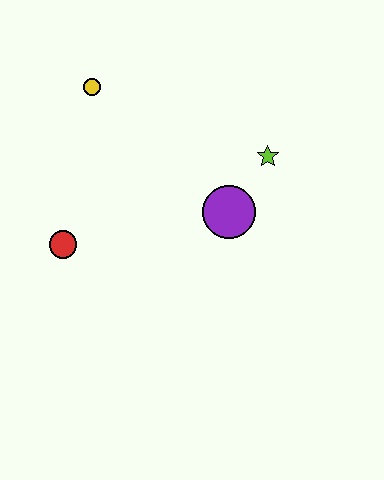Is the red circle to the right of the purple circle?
No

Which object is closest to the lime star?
The purple circle is closest to the lime star.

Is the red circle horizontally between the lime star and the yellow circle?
No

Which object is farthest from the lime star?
The red circle is farthest from the lime star.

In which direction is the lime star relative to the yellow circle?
The lime star is to the right of the yellow circle.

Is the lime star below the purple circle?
No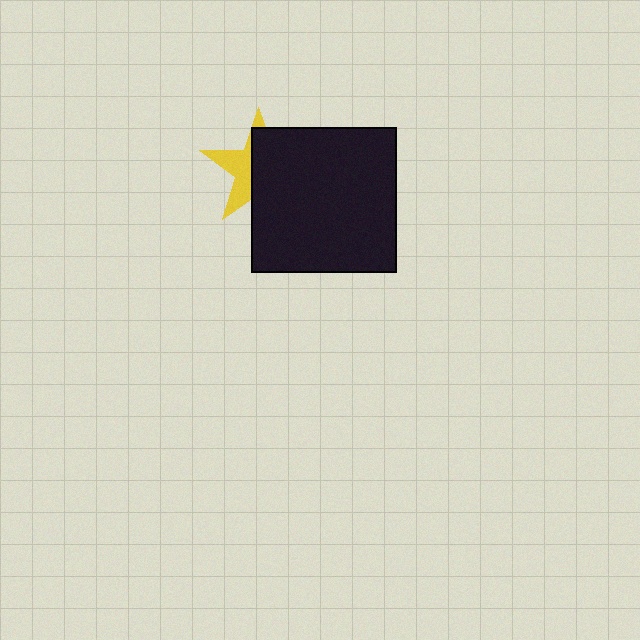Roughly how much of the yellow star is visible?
A small part of it is visible (roughly 41%).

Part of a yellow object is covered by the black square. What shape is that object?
It is a star.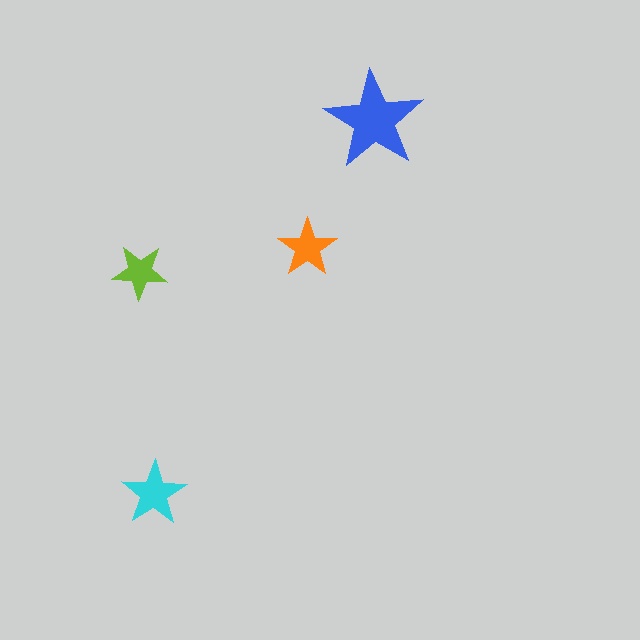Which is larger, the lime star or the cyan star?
The cyan one.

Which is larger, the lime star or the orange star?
The orange one.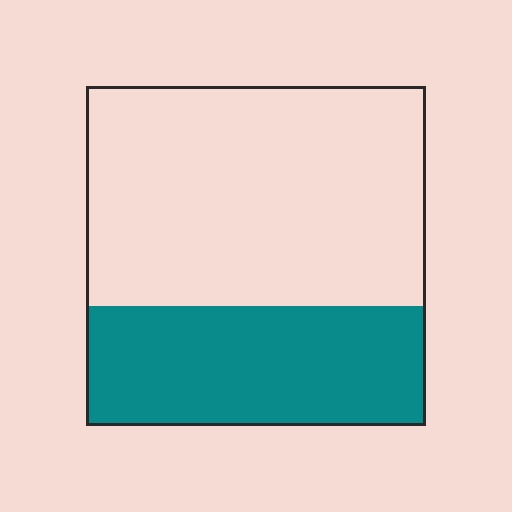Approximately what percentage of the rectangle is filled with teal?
Approximately 35%.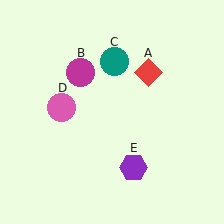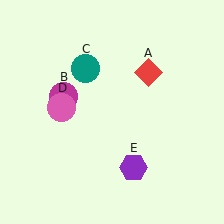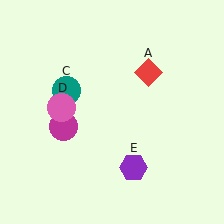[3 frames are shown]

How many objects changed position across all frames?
2 objects changed position: magenta circle (object B), teal circle (object C).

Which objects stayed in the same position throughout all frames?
Red diamond (object A) and pink circle (object D) and purple hexagon (object E) remained stationary.